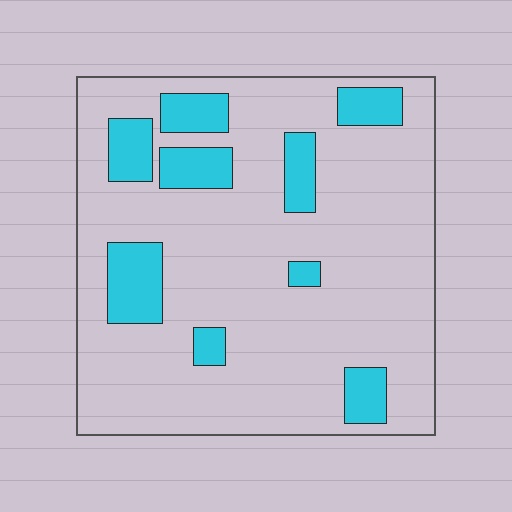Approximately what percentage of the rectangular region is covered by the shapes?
Approximately 20%.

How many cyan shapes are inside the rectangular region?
9.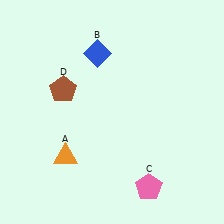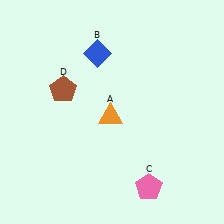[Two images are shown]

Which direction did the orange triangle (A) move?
The orange triangle (A) moved right.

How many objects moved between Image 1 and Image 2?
1 object moved between the two images.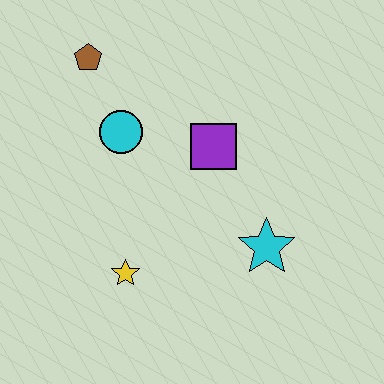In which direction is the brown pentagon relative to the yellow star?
The brown pentagon is above the yellow star.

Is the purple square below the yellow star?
No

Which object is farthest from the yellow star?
The brown pentagon is farthest from the yellow star.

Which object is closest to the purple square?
The cyan circle is closest to the purple square.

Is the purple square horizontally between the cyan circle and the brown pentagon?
No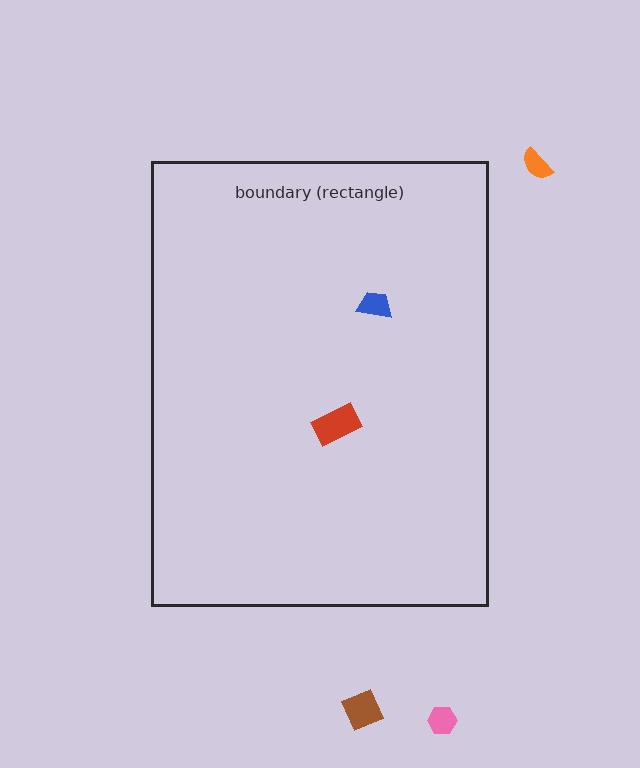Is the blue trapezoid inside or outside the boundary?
Inside.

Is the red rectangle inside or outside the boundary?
Inside.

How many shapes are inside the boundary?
2 inside, 3 outside.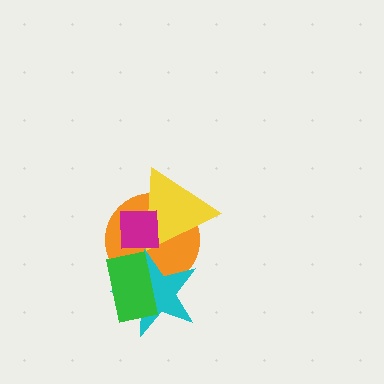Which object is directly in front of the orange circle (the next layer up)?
The cyan star is directly in front of the orange circle.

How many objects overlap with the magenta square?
2 objects overlap with the magenta square.